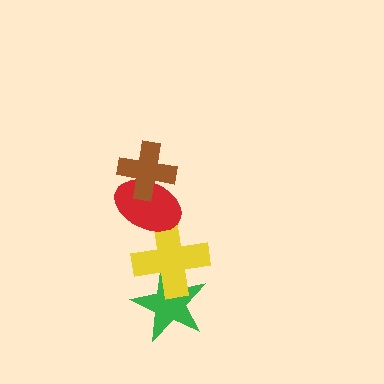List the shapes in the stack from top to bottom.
From top to bottom: the brown cross, the red ellipse, the yellow cross, the green star.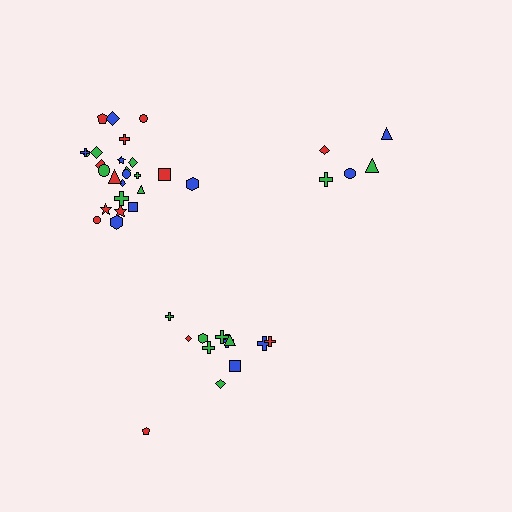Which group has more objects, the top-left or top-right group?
The top-left group.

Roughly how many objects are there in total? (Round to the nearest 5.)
Roughly 40 objects in total.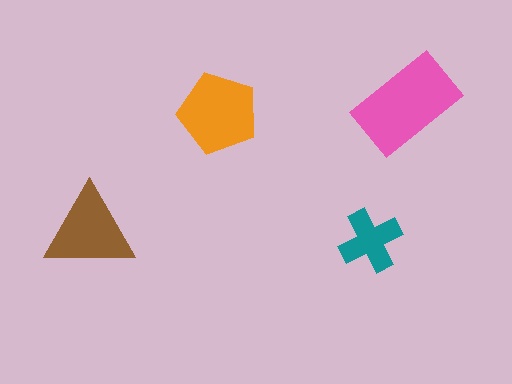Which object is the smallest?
The teal cross.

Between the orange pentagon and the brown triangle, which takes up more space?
The orange pentagon.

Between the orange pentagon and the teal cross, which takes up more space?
The orange pentagon.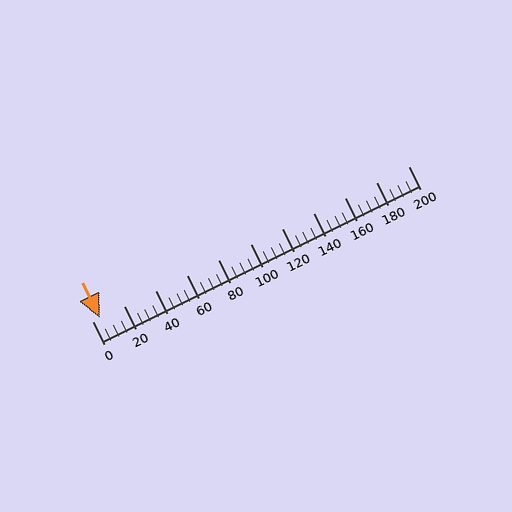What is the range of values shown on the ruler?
The ruler shows values from 0 to 200.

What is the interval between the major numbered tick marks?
The major tick marks are spaced 20 units apart.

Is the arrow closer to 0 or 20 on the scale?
The arrow is closer to 0.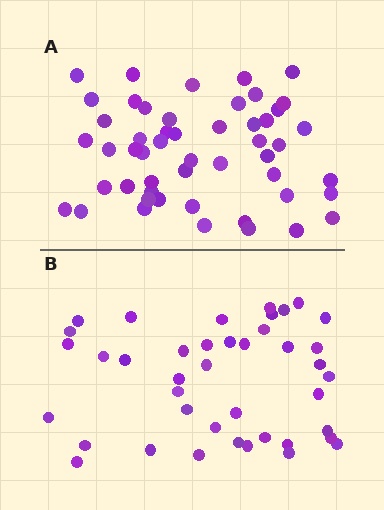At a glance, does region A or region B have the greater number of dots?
Region A (the top region) has more dots.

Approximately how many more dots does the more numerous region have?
Region A has roughly 10 or so more dots than region B.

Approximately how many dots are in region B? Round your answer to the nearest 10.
About 40 dots. (The exact count is 41, which rounds to 40.)